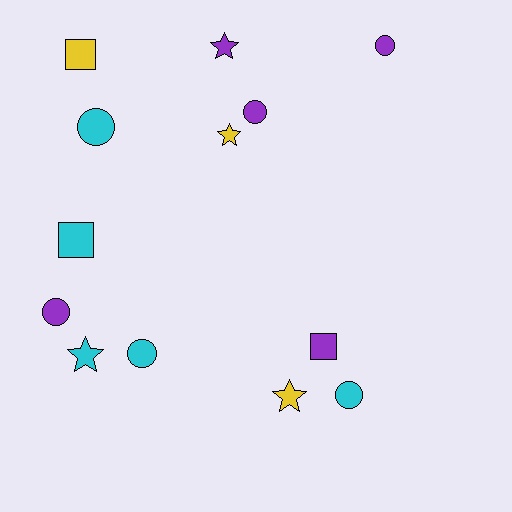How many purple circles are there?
There are 3 purple circles.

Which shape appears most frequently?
Circle, with 6 objects.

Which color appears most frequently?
Cyan, with 5 objects.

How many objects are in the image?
There are 13 objects.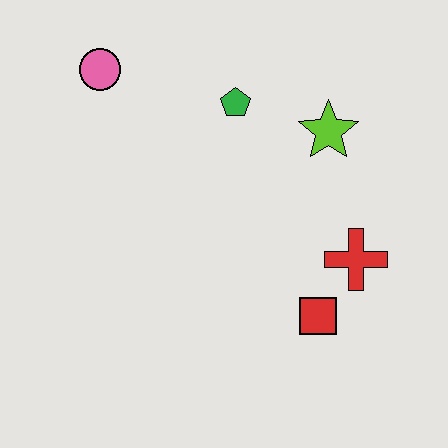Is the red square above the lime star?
No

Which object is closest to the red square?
The red cross is closest to the red square.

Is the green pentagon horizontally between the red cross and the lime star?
No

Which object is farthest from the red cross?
The pink circle is farthest from the red cross.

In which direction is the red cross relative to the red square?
The red cross is above the red square.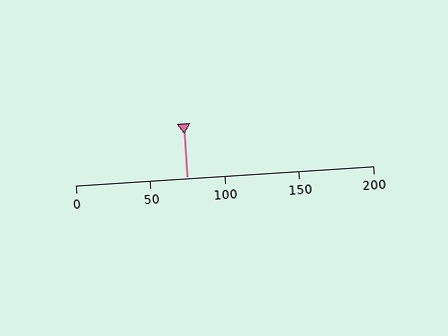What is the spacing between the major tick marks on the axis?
The major ticks are spaced 50 apart.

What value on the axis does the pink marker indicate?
The marker indicates approximately 75.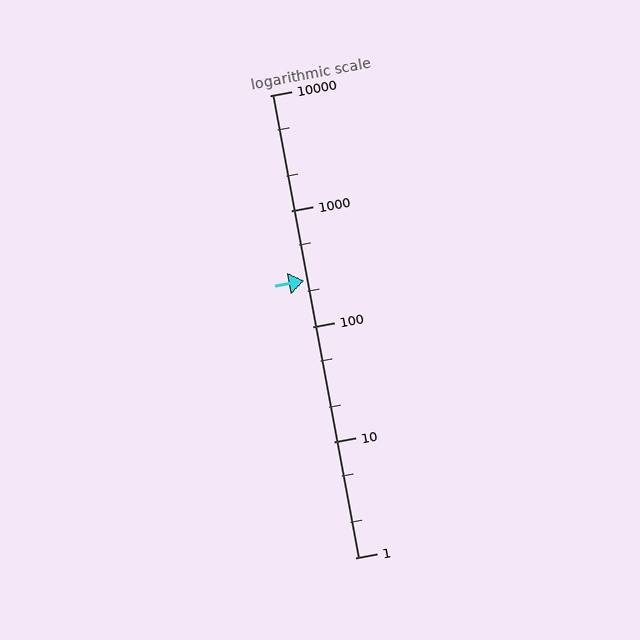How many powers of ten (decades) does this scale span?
The scale spans 4 decades, from 1 to 10000.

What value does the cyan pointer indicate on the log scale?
The pointer indicates approximately 250.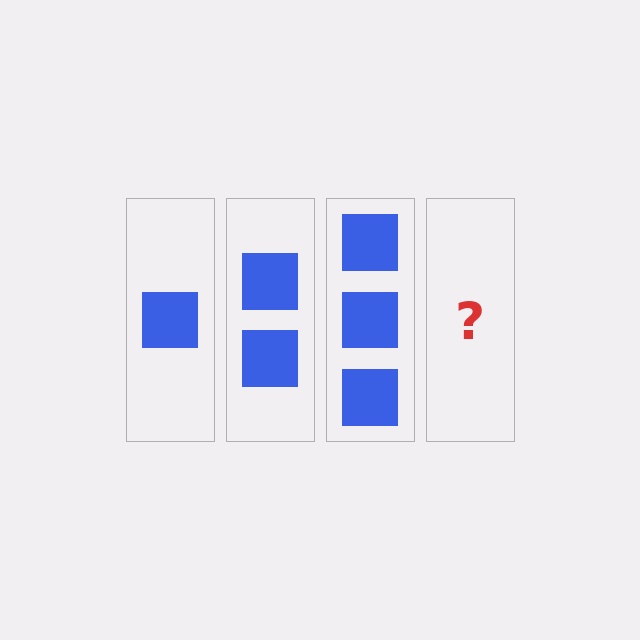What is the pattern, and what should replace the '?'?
The pattern is that each step adds one more square. The '?' should be 4 squares.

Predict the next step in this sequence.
The next step is 4 squares.